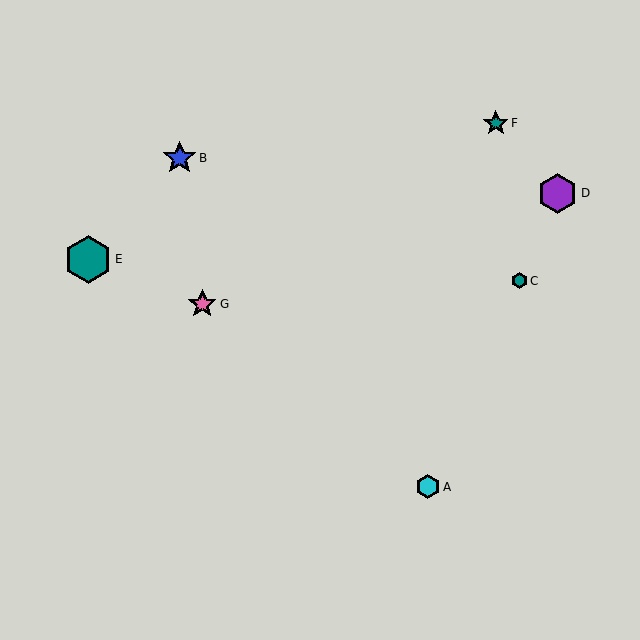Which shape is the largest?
The teal hexagon (labeled E) is the largest.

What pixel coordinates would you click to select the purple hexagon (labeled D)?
Click at (558, 193) to select the purple hexagon D.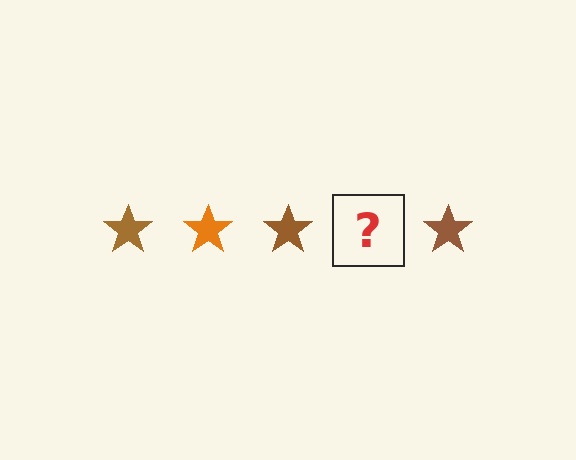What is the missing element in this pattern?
The missing element is an orange star.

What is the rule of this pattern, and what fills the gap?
The rule is that the pattern cycles through brown, orange stars. The gap should be filled with an orange star.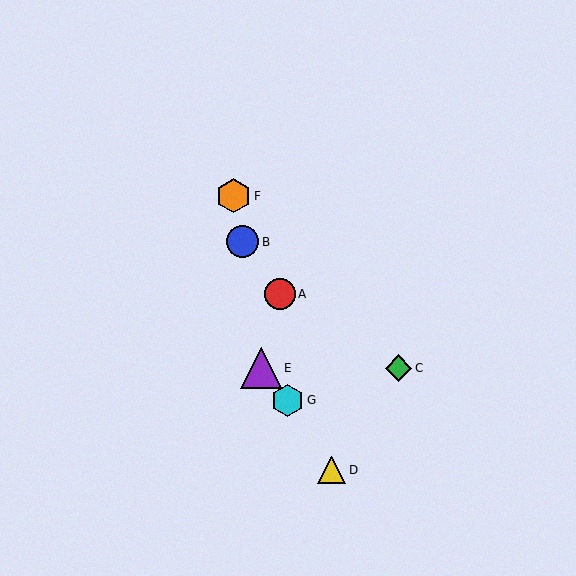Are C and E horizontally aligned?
Yes, both are at y≈368.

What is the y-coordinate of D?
Object D is at y≈470.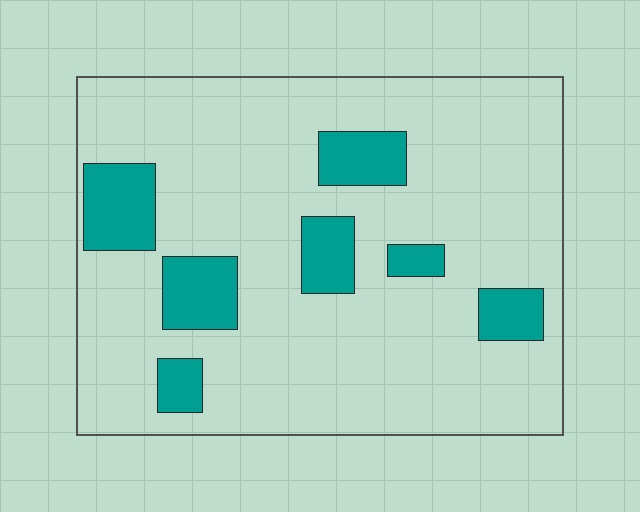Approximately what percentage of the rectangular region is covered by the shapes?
Approximately 15%.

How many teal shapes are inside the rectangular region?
7.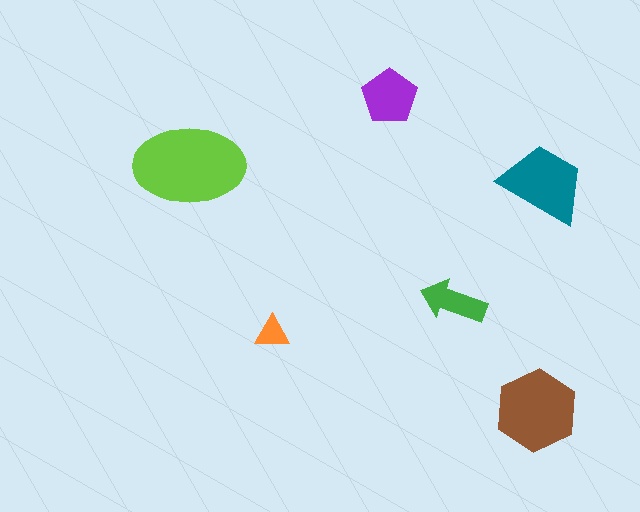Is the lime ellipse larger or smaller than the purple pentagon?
Larger.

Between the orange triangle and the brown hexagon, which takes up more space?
The brown hexagon.